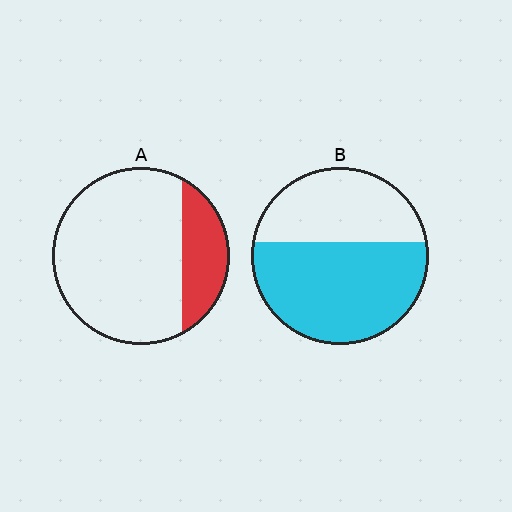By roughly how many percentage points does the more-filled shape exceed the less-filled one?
By roughly 40 percentage points (B over A).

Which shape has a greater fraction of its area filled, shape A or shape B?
Shape B.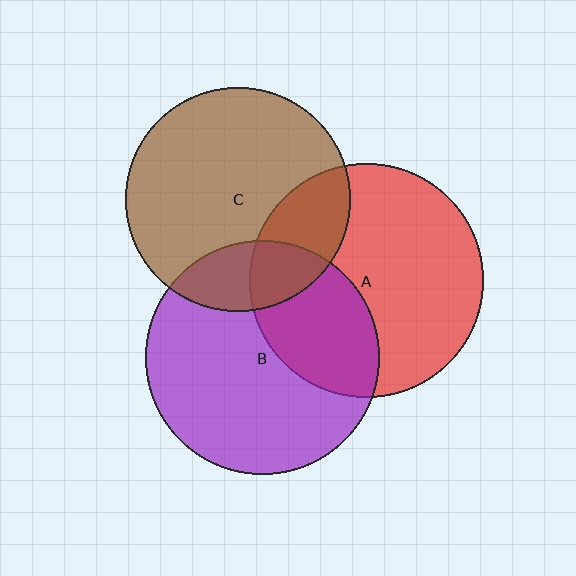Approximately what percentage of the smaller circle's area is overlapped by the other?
Approximately 25%.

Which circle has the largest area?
Circle B (purple).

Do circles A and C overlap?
Yes.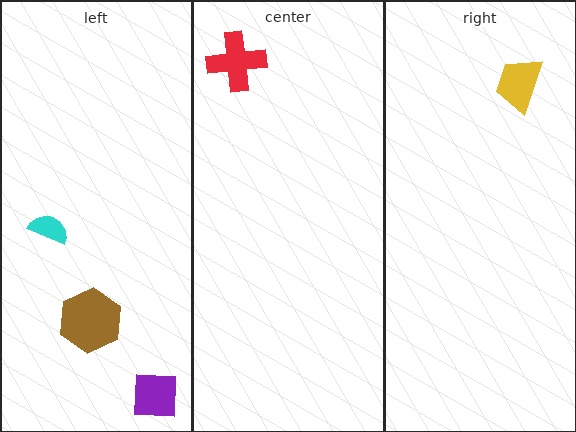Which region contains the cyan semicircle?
The left region.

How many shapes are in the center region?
1.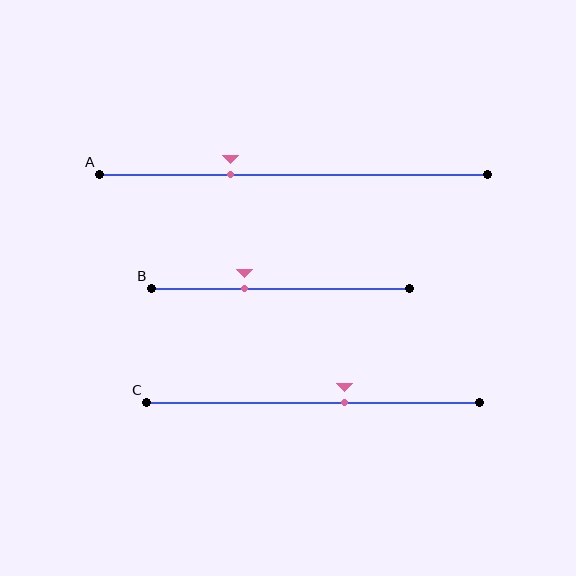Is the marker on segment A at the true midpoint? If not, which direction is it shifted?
No, the marker on segment A is shifted to the left by about 16% of the segment length.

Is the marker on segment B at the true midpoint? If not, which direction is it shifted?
No, the marker on segment B is shifted to the left by about 14% of the segment length.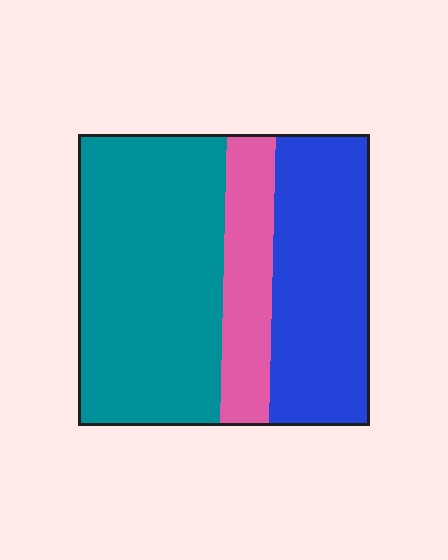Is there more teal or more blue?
Teal.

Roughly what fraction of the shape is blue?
Blue takes up about one third (1/3) of the shape.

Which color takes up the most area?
Teal, at roughly 50%.